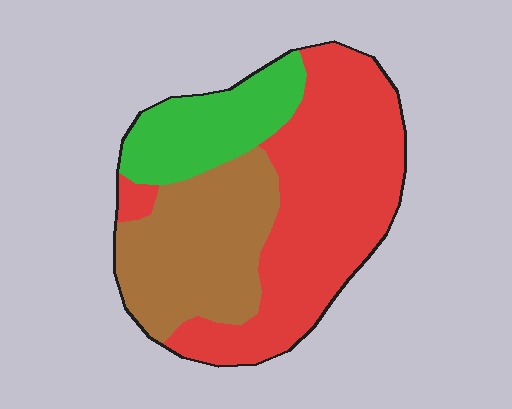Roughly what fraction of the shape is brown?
Brown takes up about one third (1/3) of the shape.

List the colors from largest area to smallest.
From largest to smallest: red, brown, green.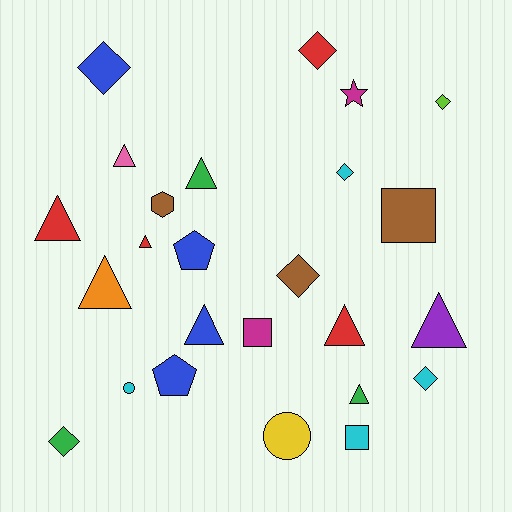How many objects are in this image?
There are 25 objects.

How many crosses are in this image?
There are no crosses.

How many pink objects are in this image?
There is 1 pink object.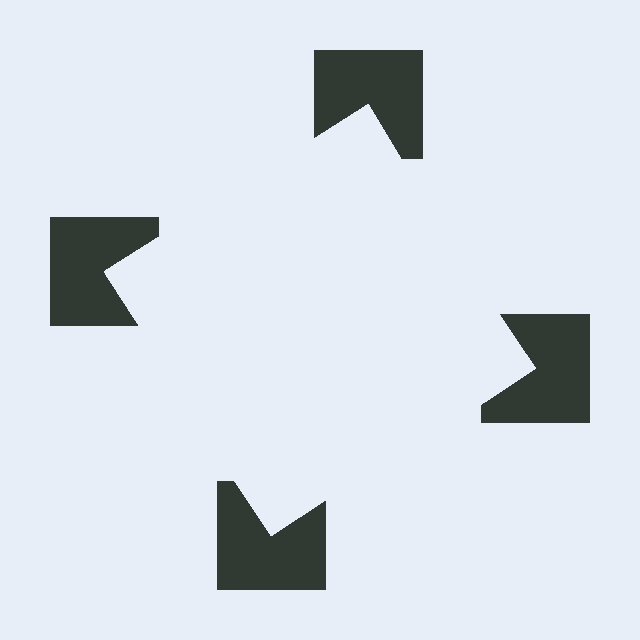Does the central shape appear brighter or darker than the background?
It typically appears slightly brighter than the background, even though no actual brightness change is drawn.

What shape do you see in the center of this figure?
An illusory square — its edges are inferred from the aligned wedge cuts in the notched squares, not physically drawn.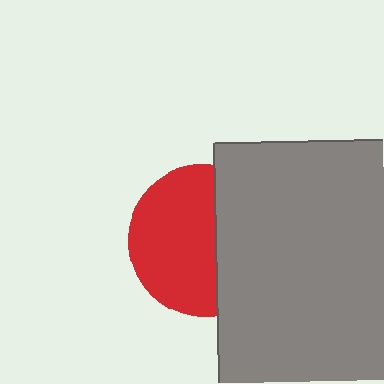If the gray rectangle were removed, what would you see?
You would see the complete red circle.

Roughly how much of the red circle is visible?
About half of it is visible (roughly 59%).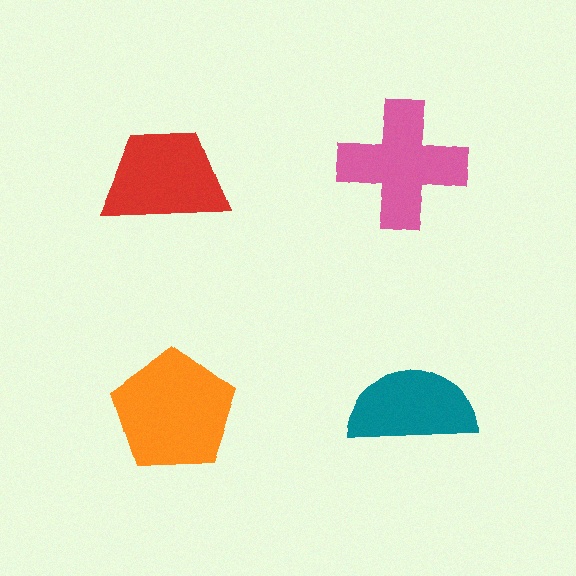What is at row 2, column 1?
An orange pentagon.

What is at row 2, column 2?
A teal semicircle.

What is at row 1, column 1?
A red trapezoid.